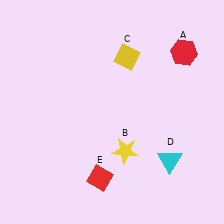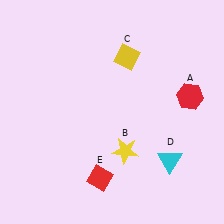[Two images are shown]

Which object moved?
The red hexagon (A) moved down.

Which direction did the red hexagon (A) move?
The red hexagon (A) moved down.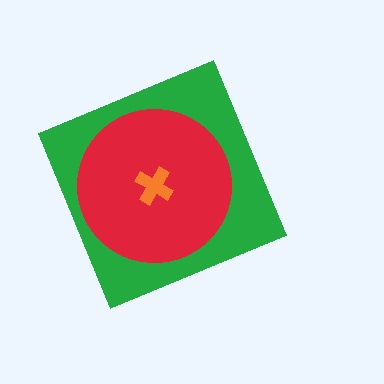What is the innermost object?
The orange cross.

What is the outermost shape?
The green diamond.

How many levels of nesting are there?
3.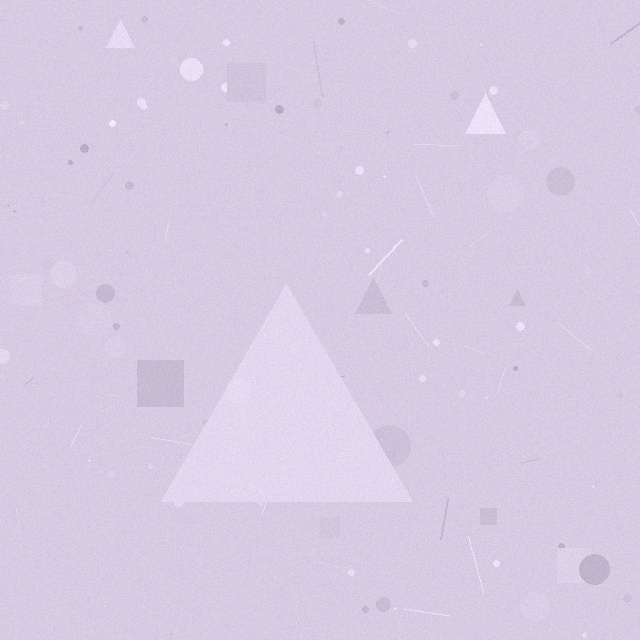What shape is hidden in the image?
A triangle is hidden in the image.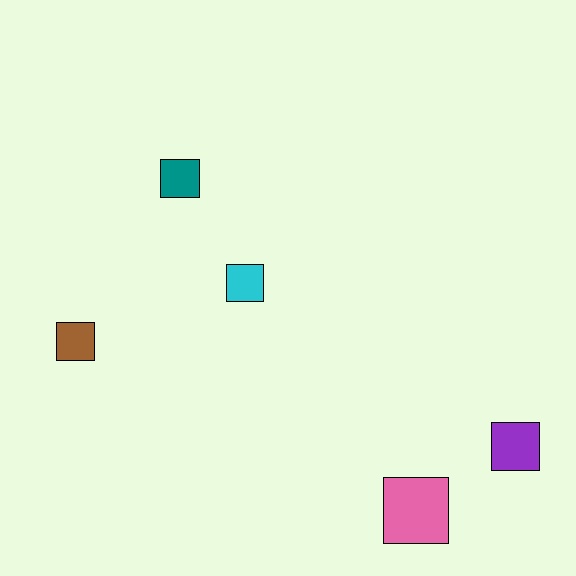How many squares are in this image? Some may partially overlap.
There are 5 squares.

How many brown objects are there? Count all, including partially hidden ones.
There is 1 brown object.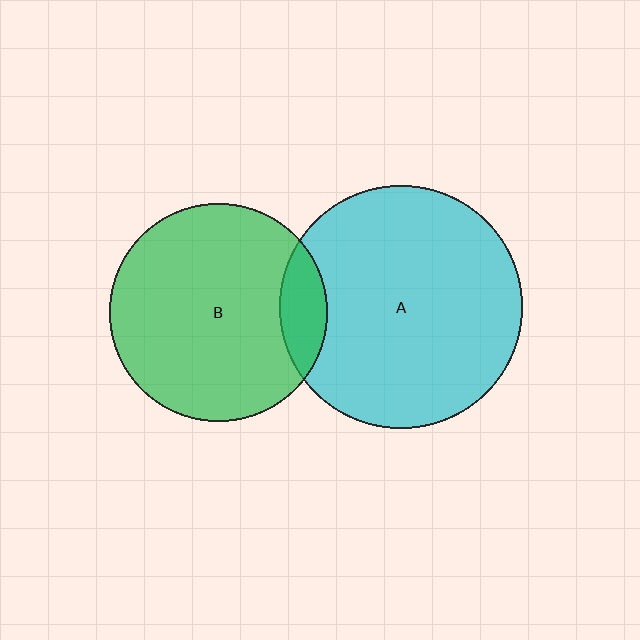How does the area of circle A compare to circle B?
Approximately 1.2 times.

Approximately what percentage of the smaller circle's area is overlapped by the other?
Approximately 10%.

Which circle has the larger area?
Circle A (cyan).